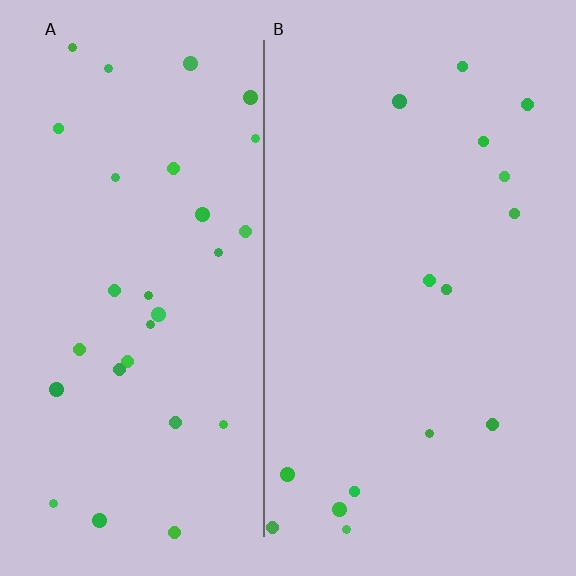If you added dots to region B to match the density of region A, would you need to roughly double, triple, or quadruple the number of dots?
Approximately double.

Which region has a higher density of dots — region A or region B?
A (the left).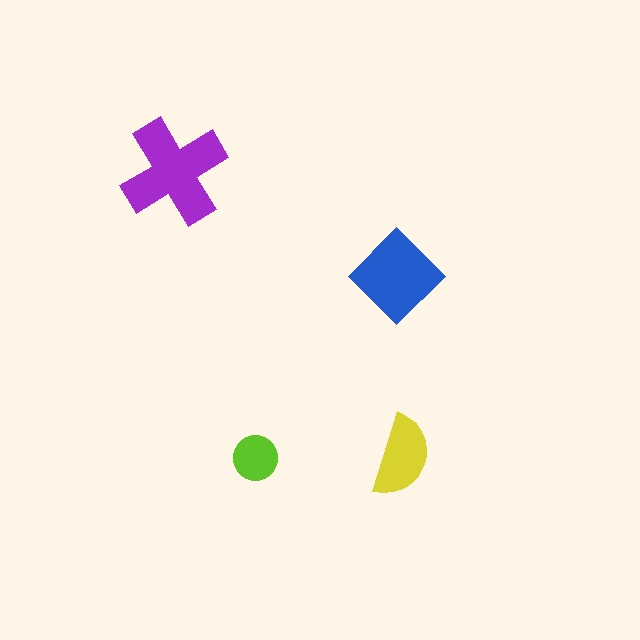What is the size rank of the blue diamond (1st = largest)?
2nd.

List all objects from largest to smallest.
The purple cross, the blue diamond, the yellow semicircle, the lime circle.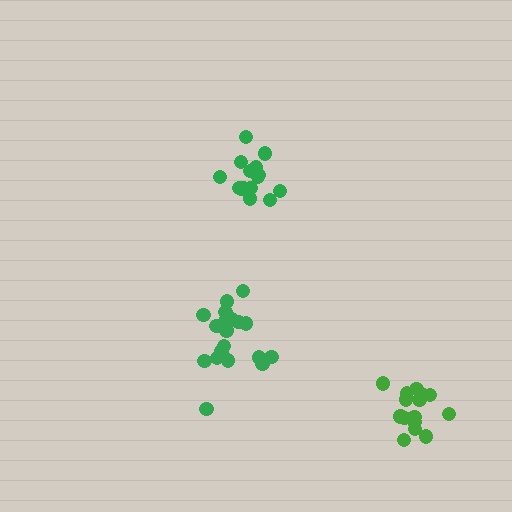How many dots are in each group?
Group 1: 19 dots, Group 2: 15 dots, Group 3: 15 dots (49 total).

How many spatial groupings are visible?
There are 3 spatial groupings.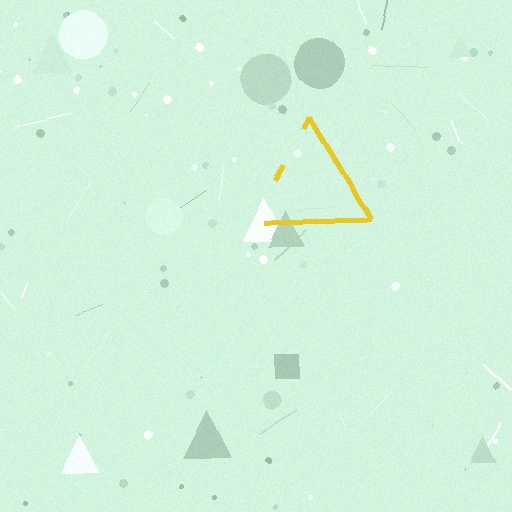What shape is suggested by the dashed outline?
The dashed outline suggests a triangle.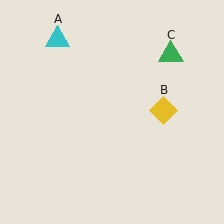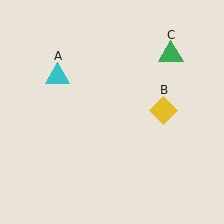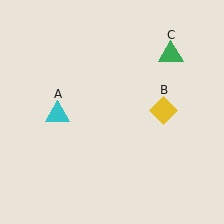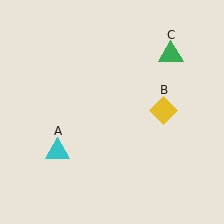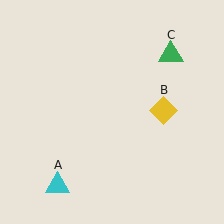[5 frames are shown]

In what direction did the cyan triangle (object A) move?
The cyan triangle (object A) moved down.